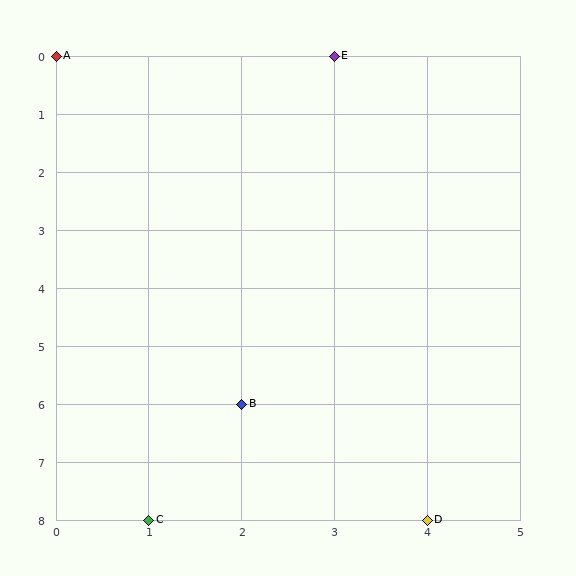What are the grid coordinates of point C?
Point C is at grid coordinates (1, 8).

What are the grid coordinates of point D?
Point D is at grid coordinates (4, 8).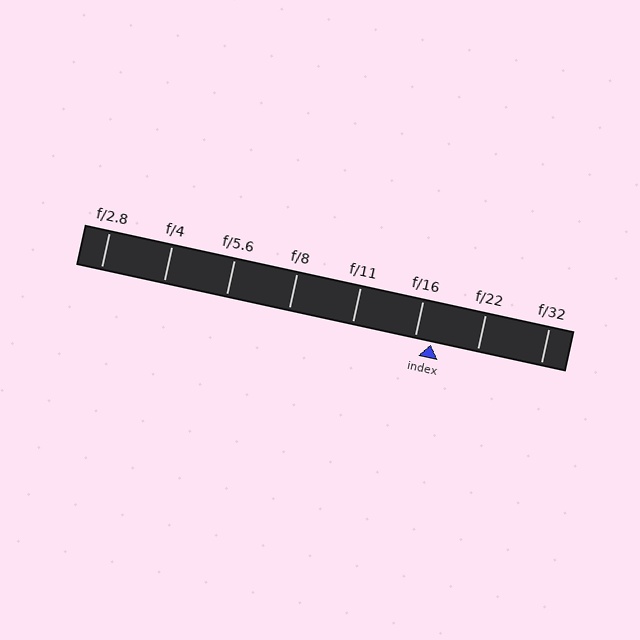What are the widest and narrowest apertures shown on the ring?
The widest aperture shown is f/2.8 and the narrowest is f/32.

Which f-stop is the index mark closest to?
The index mark is closest to f/16.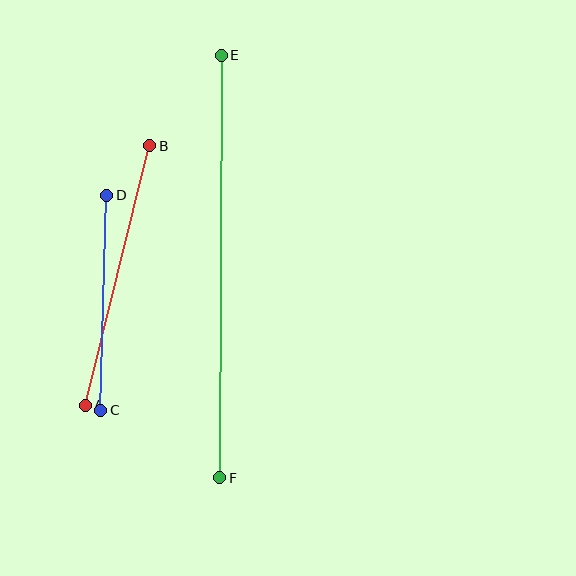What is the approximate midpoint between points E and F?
The midpoint is at approximately (221, 267) pixels.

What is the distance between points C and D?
The distance is approximately 215 pixels.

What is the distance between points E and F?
The distance is approximately 422 pixels.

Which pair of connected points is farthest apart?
Points E and F are farthest apart.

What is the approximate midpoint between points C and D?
The midpoint is at approximately (104, 303) pixels.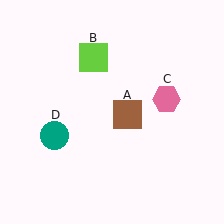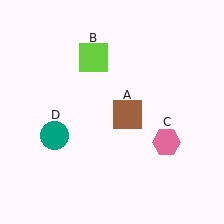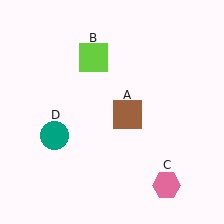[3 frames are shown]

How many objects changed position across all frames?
1 object changed position: pink hexagon (object C).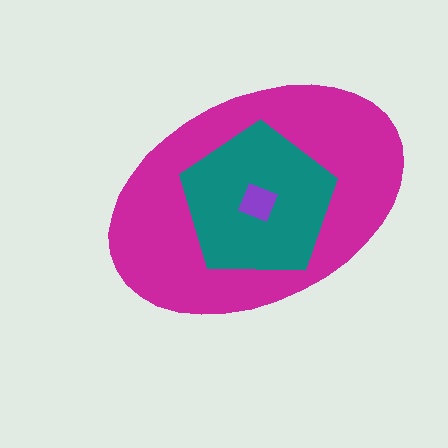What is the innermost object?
The purple diamond.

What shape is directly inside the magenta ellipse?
The teal pentagon.